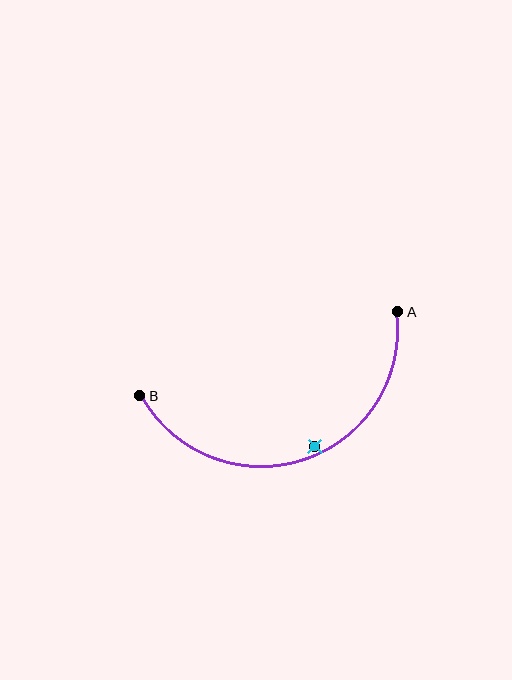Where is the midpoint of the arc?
The arc midpoint is the point on the curve farthest from the straight line joining A and B. It sits below that line.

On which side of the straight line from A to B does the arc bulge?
The arc bulges below the straight line connecting A and B.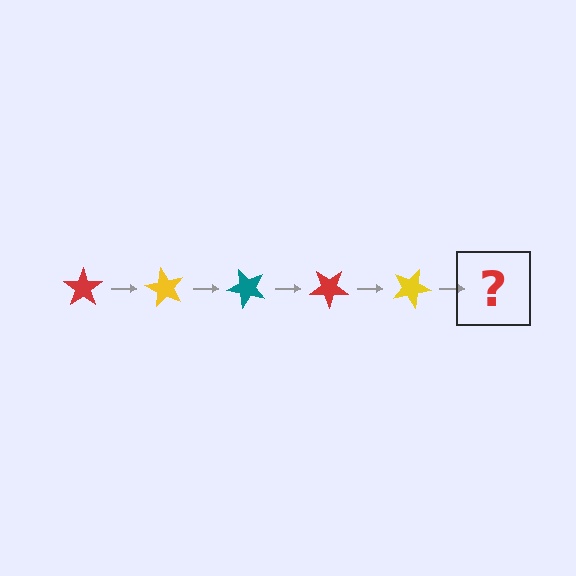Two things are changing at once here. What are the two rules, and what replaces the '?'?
The two rules are that it rotates 60 degrees each step and the color cycles through red, yellow, and teal. The '?' should be a teal star, rotated 300 degrees from the start.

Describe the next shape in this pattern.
It should be a teal star, rotated 300 degrees from the start.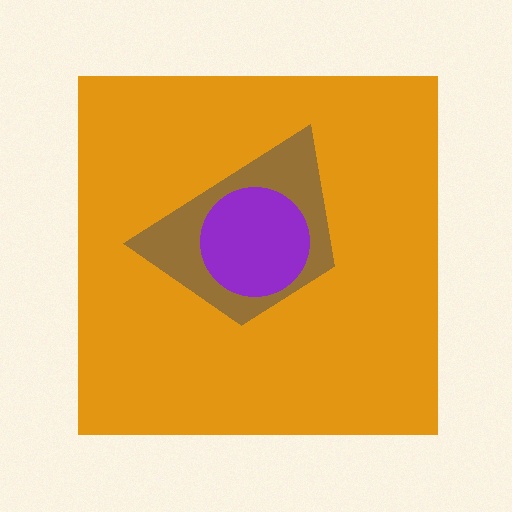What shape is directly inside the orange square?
The brown trapezoid.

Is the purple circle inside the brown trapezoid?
Yes.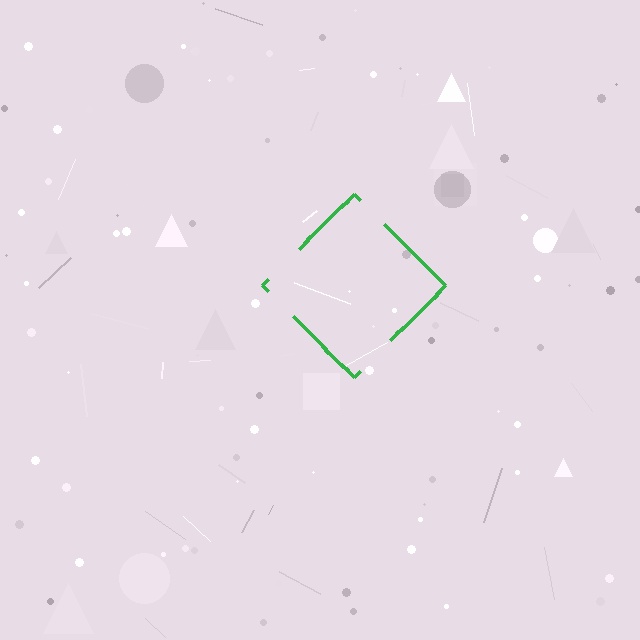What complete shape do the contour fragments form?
The contour fragments form a diamond.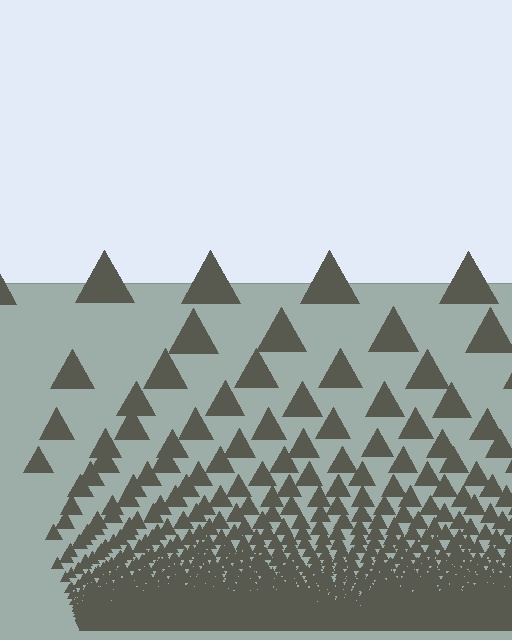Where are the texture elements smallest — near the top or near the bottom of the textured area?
Near the bottom.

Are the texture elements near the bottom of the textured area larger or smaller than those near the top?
Smaller. The gradient is inverted — elements near the bottom are smaller and denser.